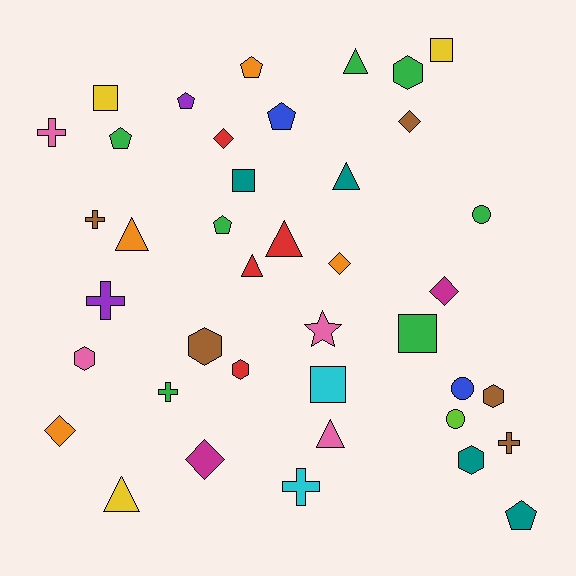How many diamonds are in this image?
There are 6 diamonds.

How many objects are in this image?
There are 40 objects.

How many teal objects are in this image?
There are 4 teal objects.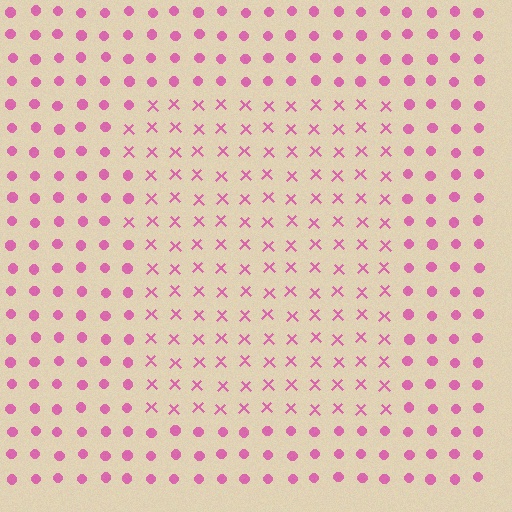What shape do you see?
I see a rectangle.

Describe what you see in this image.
The image is filled with small pink elements arranged in a uniform grid. A rectangle-shaped region contains X marks, while the surrounding area contains circles. The boundary is defined purely by the change in element shape.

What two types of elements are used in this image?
The image uses X marks inside the rectangle region and circles outside it.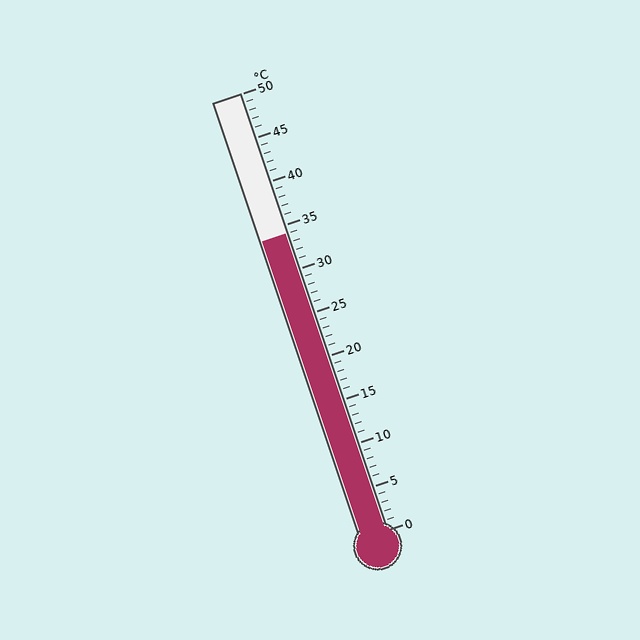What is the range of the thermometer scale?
The thermometer scale ranges from 0°C to 50°C.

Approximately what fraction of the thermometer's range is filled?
The thermometer is filled to approximately 70% of its range.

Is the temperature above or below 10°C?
The temperature is above 10°C.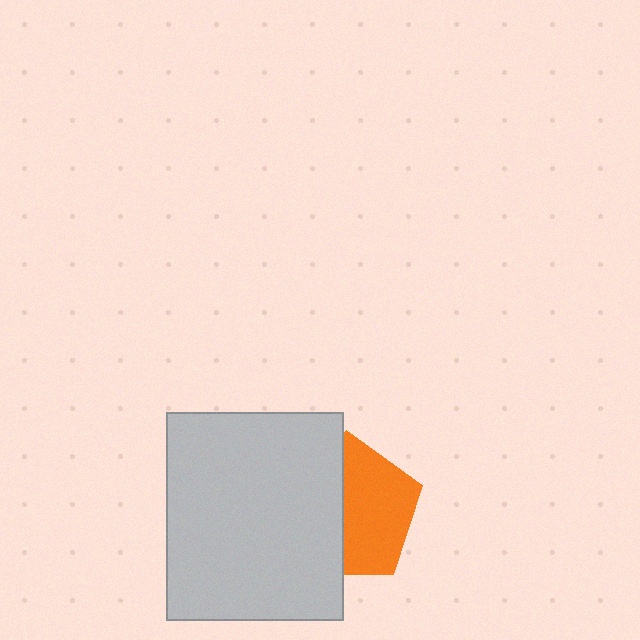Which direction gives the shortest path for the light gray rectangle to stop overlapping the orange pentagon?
Moving left gives the shortest separation.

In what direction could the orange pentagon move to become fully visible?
The orange pentagon could move right. That would shift it out from behind the light gray rectangle entirely.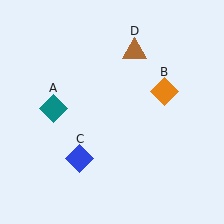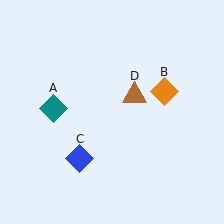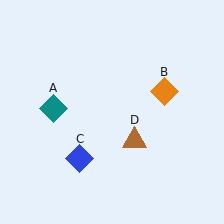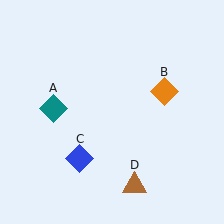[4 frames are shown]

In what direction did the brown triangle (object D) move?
The brown triangle (object D) moved down.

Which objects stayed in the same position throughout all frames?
Teal diamond (object A) and orange diamond (object B) and blue diamond (object C) remained stationary.